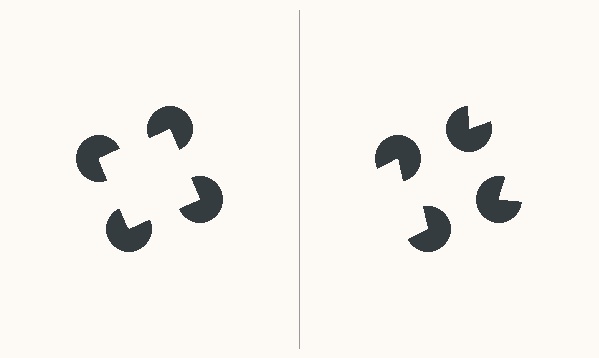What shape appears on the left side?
An illusory square.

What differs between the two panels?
The pac-man discs are positioned identically on both sides; only the wedge orientations differ. On the left they align to a square; on the right they are misaligned.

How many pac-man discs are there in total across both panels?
8 — 4 on each side.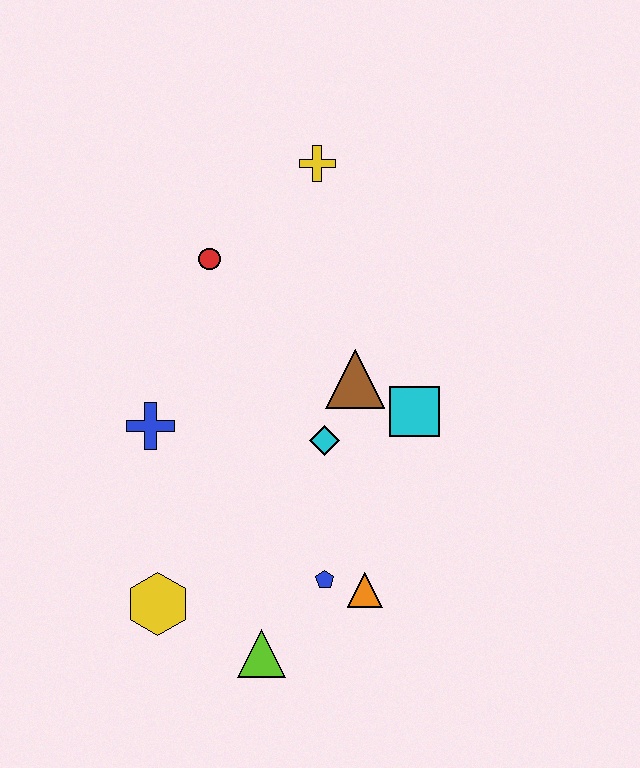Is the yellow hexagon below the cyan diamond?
Yes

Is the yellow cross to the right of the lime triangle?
Yes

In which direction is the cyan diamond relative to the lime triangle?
The cyan diamond is above the lime triangle.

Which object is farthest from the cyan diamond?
The yellow cross is farthest from the cyan diamond.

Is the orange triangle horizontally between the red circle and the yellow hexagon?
No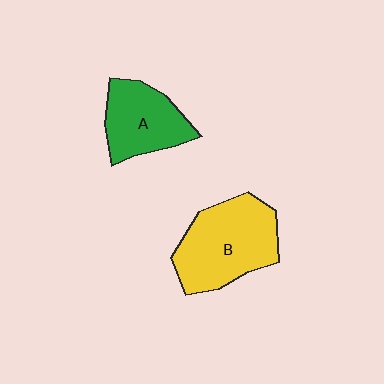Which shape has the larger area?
Shape B (yellow).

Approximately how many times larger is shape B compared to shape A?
Approximately 1.4 times.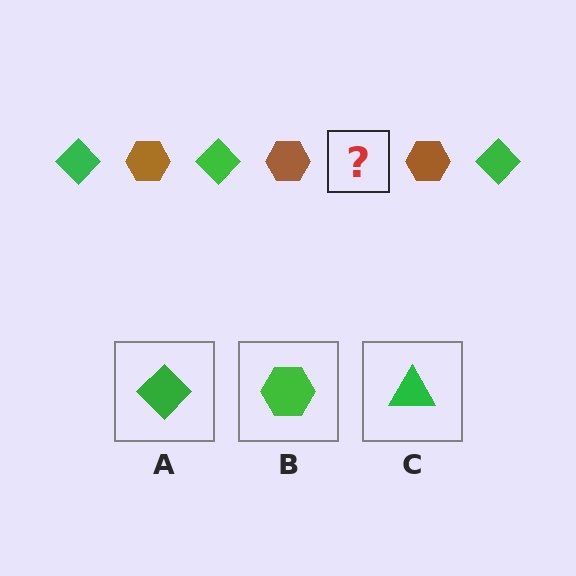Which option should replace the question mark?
Option A.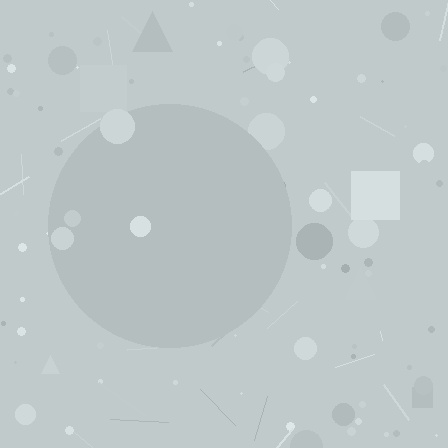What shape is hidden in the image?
A circle is hidden in the image.